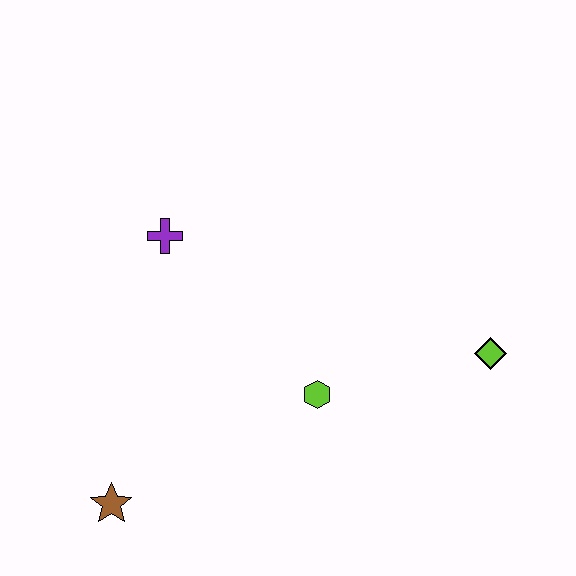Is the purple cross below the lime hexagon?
No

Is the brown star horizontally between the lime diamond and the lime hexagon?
No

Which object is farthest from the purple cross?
The lime diamond is farthest from the purple cross.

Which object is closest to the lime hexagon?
The lime diamond is closest to the lime hexagon.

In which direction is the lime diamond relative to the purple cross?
The lime diamond is to the right of the purple cross.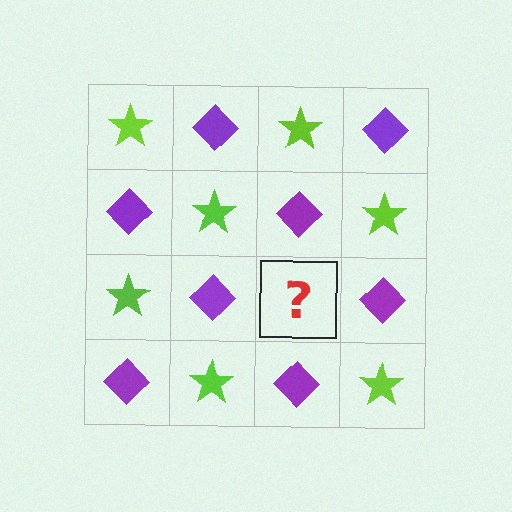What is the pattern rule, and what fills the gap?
The rule is that it alternates lime star and purple diamond in a checkerboard pattern. The gap should be filled with a lime star.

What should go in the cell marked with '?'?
The missing cell should contain a lime star.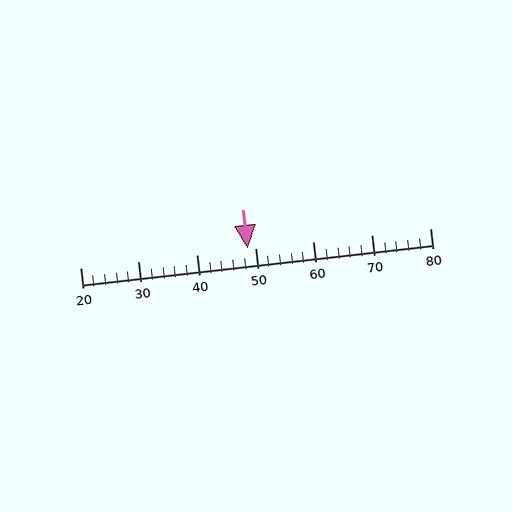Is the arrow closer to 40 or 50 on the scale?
The arrow is closer to 50.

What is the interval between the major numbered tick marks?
The major tick marks are spaced 10 units apart.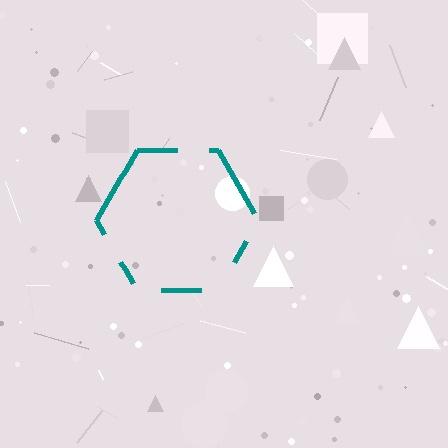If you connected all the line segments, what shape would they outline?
They would outline a hexagon.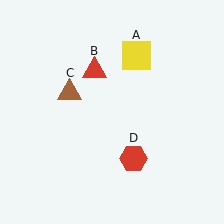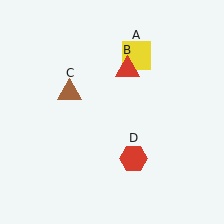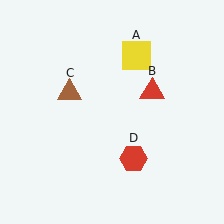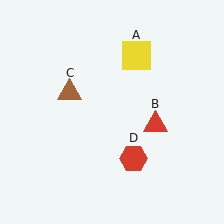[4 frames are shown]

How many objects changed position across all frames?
1 object changed position: red triangle (object B).